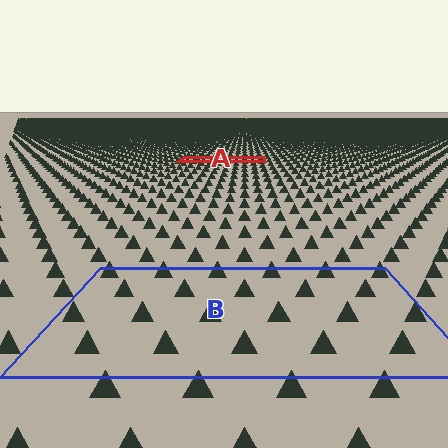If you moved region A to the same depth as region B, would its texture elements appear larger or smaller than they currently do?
They would appear larger. At a closer depth, the same texture elements are projected at a bigger on-screen size.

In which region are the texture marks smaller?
The texture marks are smaller in region A, because it is farther away.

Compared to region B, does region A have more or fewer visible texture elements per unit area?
Region A has more texture elements per unit area — they are packed more densely because it is farther away.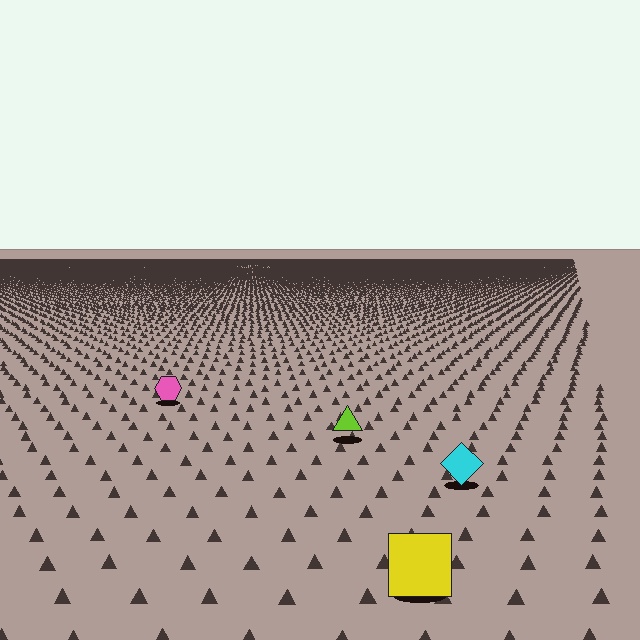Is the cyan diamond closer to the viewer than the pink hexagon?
Yes. The cyan diamond is closer — you can tell from the texture gradient: the ground texture is coarser near it.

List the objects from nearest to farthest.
From nearest to farthest: the yellow square, the cyan diamond, the lime triangle, the pink hexagon.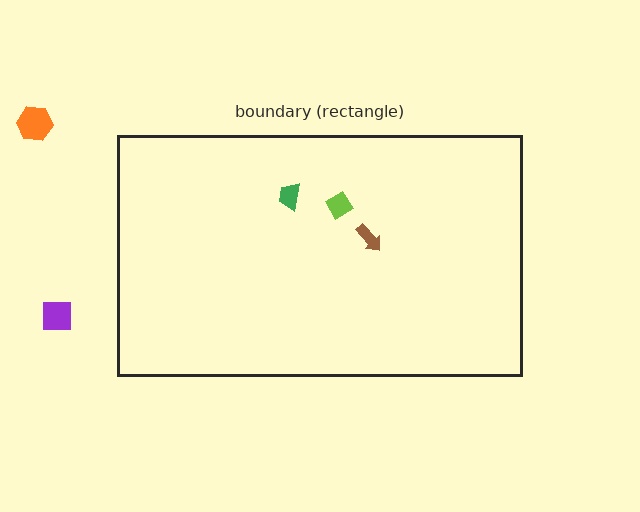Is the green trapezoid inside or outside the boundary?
Inside.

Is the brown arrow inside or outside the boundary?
Inside.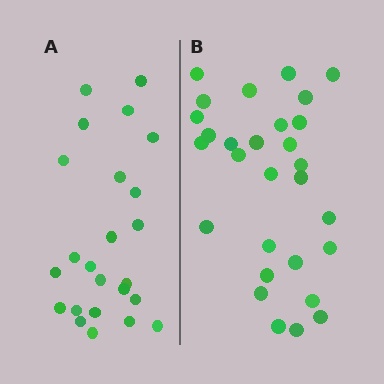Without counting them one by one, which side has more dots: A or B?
Region B (the right region) has more dots.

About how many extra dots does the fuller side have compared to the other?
Region B has about 5 more dots than region A.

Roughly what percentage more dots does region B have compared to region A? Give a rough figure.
About 20% more.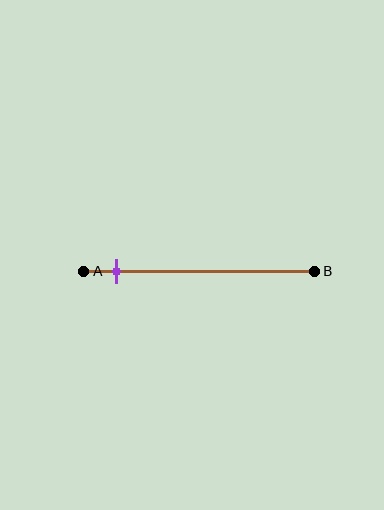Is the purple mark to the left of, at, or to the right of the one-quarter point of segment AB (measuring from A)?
The purple mark is to the left of the one-quarter point of segment AB.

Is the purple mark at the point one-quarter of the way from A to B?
No, the mark is at about 15% from A, not at the 25% one-quarter point.